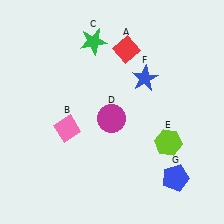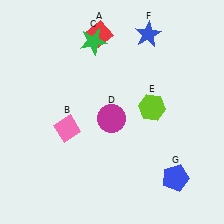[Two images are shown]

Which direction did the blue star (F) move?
The blue star (F) moved up.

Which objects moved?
The objects that moved are: the red diamond (A), the lime hexagon (E), the blue star (F).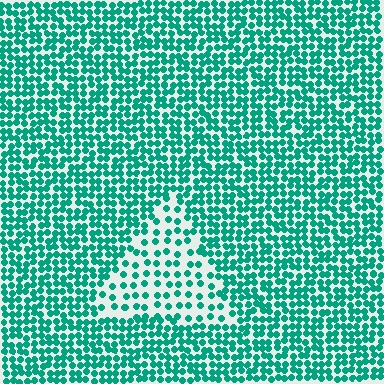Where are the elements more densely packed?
The elements are more densely packed outside the triangle boundary.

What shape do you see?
I see a triangle.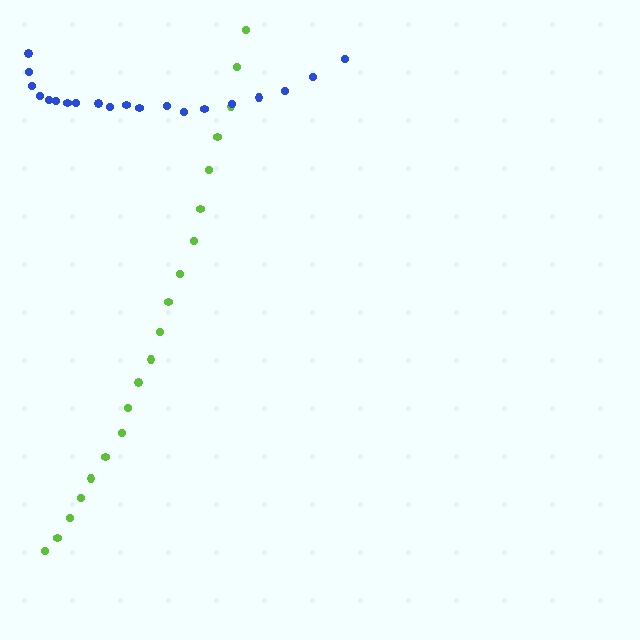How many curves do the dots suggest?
There are 2 distinct paths.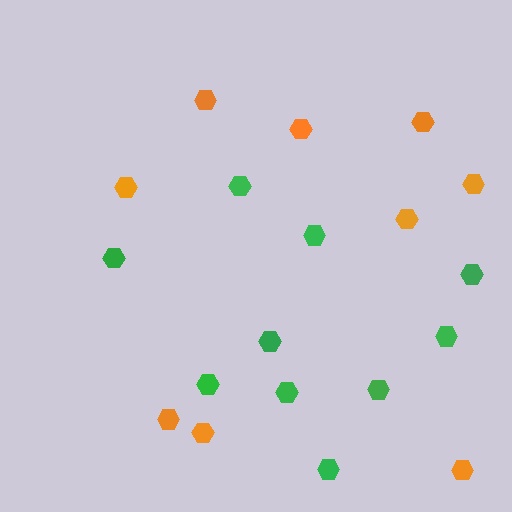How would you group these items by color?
There are 2 groups: one group of green hexagons (10) and one group of orange hexagons (9).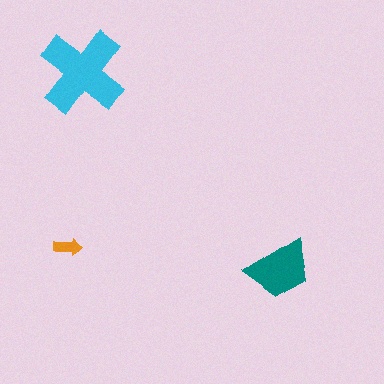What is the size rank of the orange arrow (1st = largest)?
3rd.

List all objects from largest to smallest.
The cyan cross, the teal trapezoid, the orange arrow.